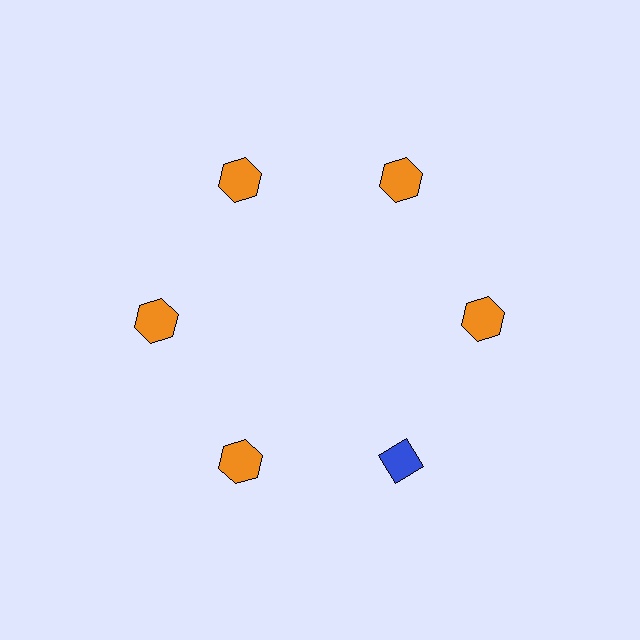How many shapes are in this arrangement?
There are 6 shapes arranged in a ring pattern.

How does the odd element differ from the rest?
It differs in both color (blue instead of orange) and shape (diamond instead of hexagon).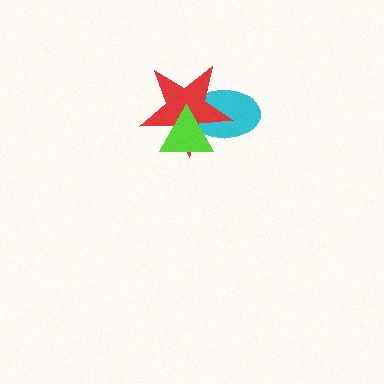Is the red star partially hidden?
Yes, it is partially covered by another shape.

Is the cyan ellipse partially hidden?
Yes, it is partially covered by another shape.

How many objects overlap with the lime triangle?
2 objects overlap with the lime triangle.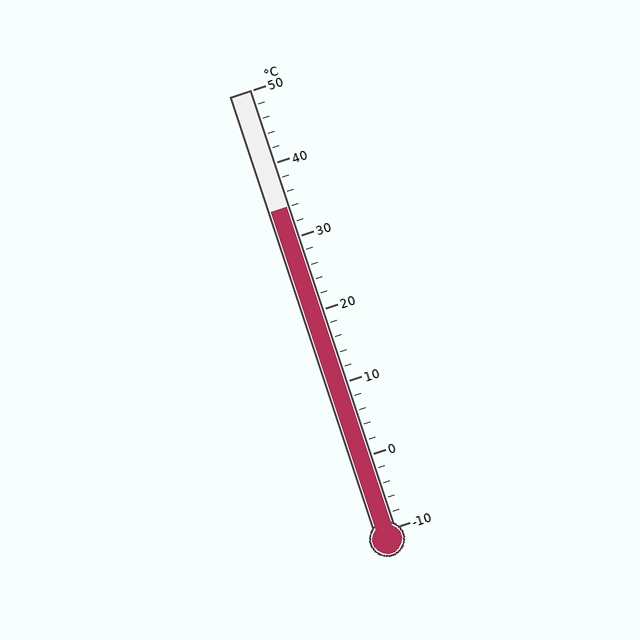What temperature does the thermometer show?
The thermometer shows approximately 34°C.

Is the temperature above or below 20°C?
The temperature is above 20°C.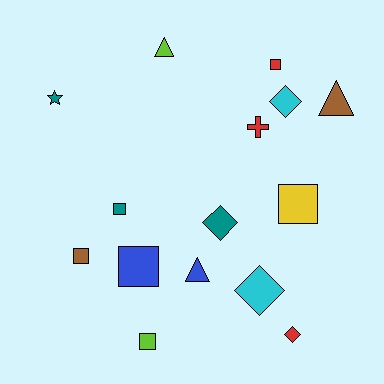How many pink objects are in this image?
There are no pink objects.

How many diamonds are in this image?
There are 4 diamonds.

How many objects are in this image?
There are 15 objects.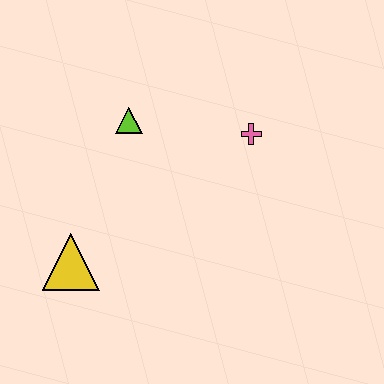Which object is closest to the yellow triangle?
The lime triangle is closest to the yellow triangle.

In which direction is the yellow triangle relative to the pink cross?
The yellow triangle is to the left of the pink cross.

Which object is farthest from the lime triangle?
The yellow triangle is farthest from the lime triangle.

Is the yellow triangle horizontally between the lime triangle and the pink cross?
No